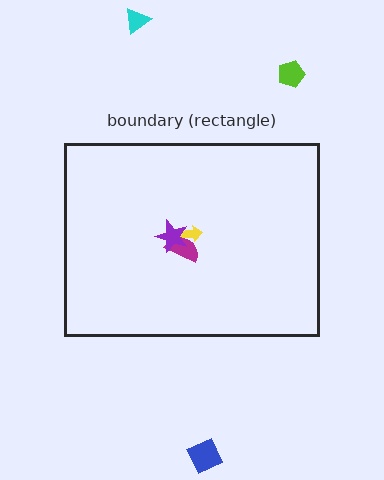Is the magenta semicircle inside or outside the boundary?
Inside.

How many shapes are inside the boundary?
3 inside, 3 outside.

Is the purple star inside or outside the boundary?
Inside.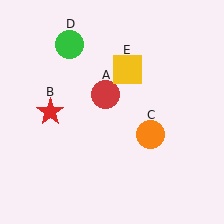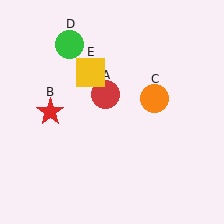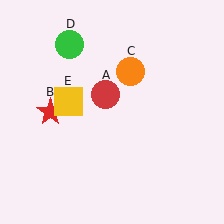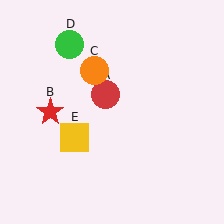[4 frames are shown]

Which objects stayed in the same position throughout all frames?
Red circle (object A) and red star (object B) and green circle (object D) remained stationary.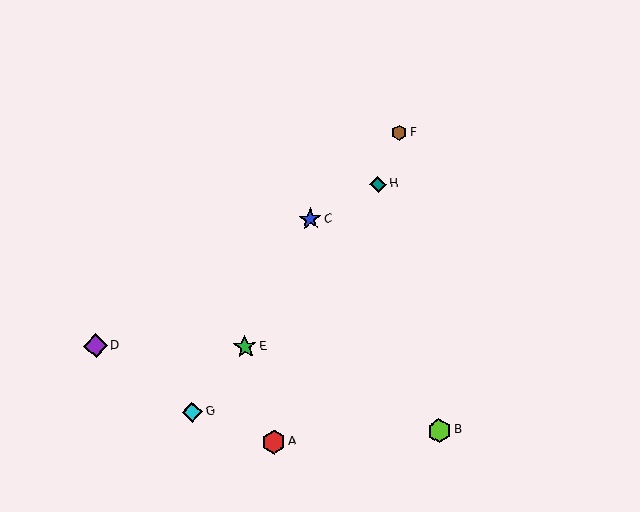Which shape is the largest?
The purple diamond (labeled D) is the largest.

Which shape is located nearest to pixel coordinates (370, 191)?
The teal diamond (labeled H) at (378, 184) is nearest to that location.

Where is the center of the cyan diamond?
The center of the cyan diamond is at (192, 412).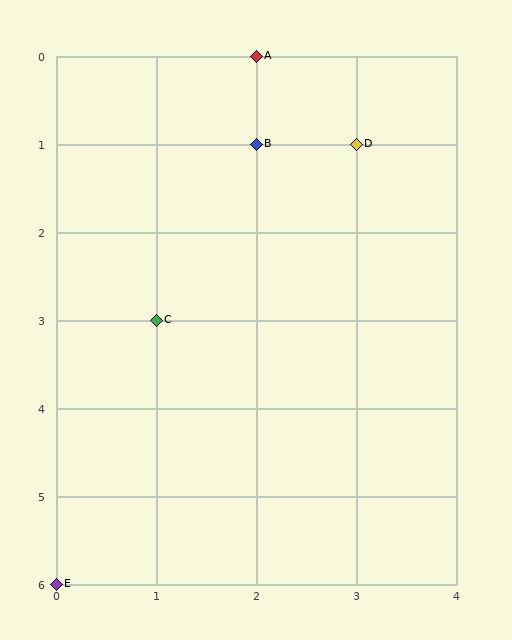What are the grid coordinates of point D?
Point D is at grid coordinates (3, 1).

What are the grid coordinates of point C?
Point C is at grid coordinates (1, 3).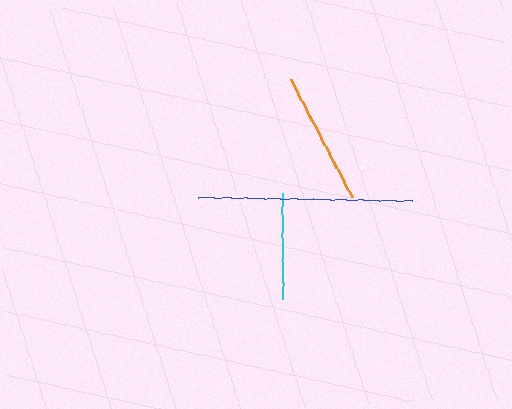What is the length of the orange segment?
The orange segment is approximately 133 pixels long.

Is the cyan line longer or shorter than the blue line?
The blue line is longer than the cyan line.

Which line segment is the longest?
The blue line is the longest at approximately 215 pixels.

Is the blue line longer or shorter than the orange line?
The blue line is longer than the orange line.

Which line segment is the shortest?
The cyan line is the shortest at approximately 107 pixels.